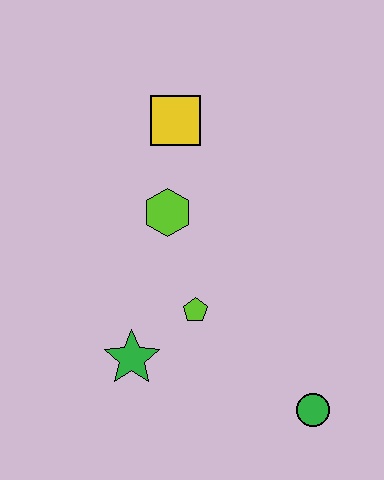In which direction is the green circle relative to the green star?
The green circle is to the right of the green star.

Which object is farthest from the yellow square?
The green circle is farthest from the yellow square.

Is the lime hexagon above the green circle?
Yes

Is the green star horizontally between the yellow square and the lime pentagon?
No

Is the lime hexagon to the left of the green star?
No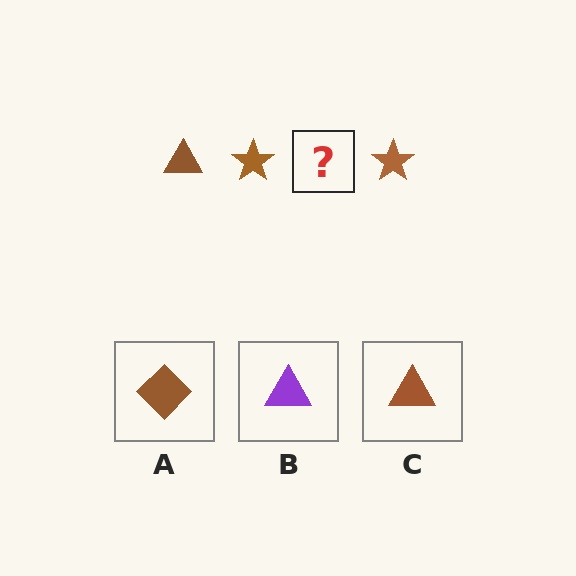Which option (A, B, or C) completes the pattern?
C.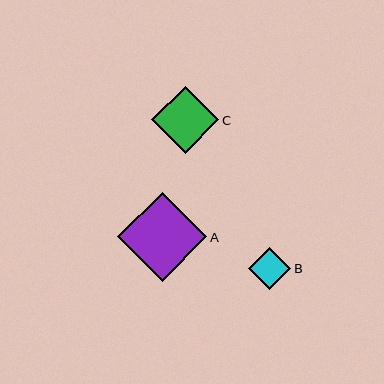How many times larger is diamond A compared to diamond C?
Diamond A is approximately 1.3 times the size of diamond C.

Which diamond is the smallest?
Diamond B is the smallest with a size of approximately 42 pixels.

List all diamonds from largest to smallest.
From largest to smallest: A, C, B.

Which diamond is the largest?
Diamond A is the largest with a size of approximately 89 pixels.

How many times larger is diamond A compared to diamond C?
Diamond A is approximately 1.3 times the size of diamond C.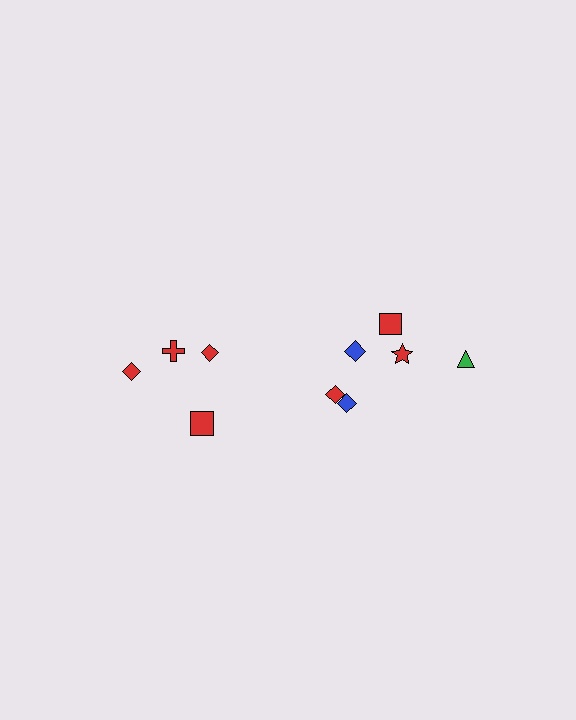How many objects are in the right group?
There are 6 objects.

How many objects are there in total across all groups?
There are 10 objects.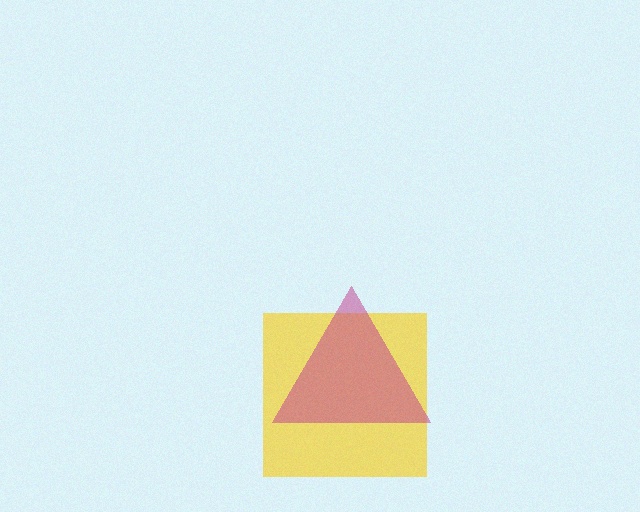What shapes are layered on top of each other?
The layered shapes are: a yellow square, a magenta triangle.